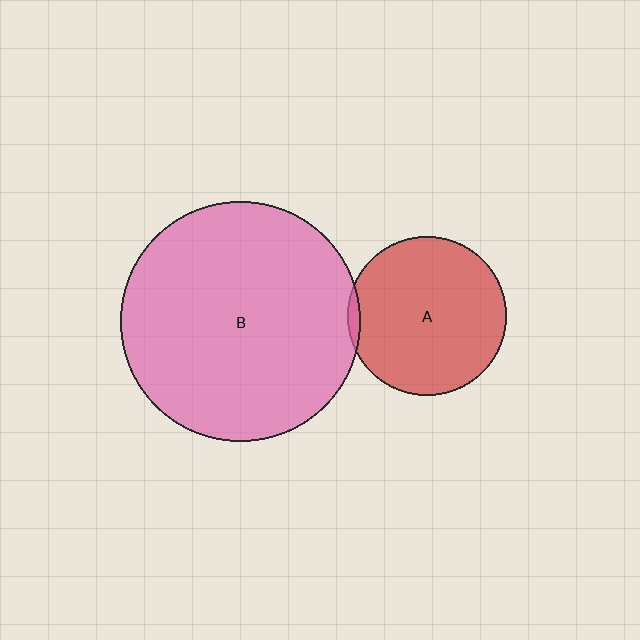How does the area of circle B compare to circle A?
Approximately 2.3 times.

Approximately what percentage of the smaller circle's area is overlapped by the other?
Approximately 5%.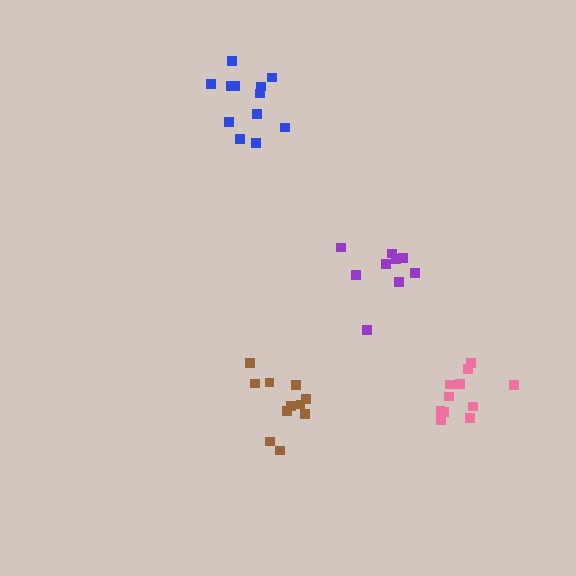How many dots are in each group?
Group 1: 9 dots, Group 2: 12 dots, Group 3: 11 dots, Group 4: 11 dots (43 total).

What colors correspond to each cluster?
The clusters are colored: purple, blue, brown, pink.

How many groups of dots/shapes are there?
There are 4 groups.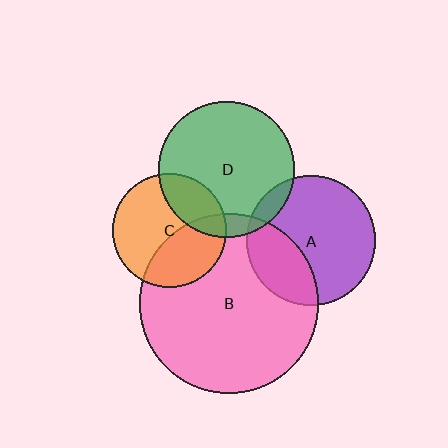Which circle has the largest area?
Circle B (pink).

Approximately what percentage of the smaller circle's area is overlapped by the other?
Approximately 30%.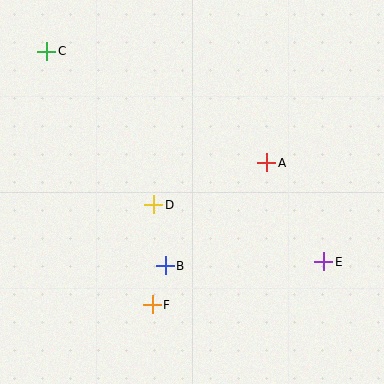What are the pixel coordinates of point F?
Point F is at (152, 305).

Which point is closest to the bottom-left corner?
Point F is closest to the bottom-left corner.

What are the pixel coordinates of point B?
Point B is at (165, 266).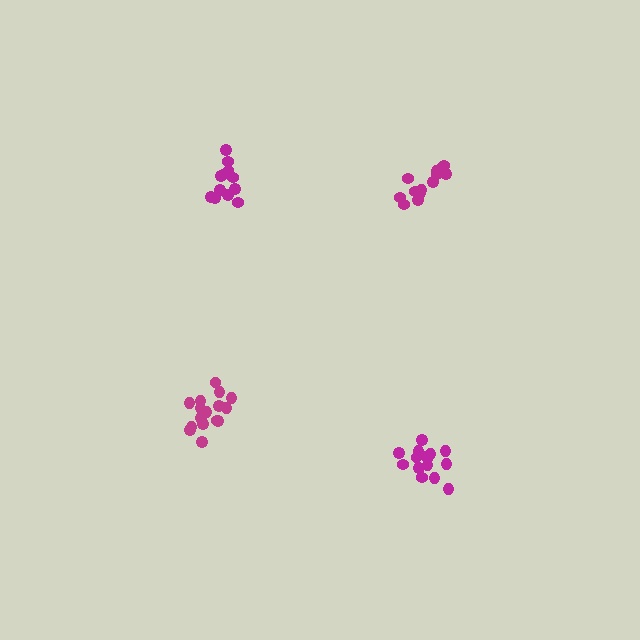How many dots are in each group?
Group 1: 16 dots, Group 2: 13 dots, Group 3: 12 dots, Group 4: 16 dots (57 total).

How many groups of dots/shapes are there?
There are 4 groups.